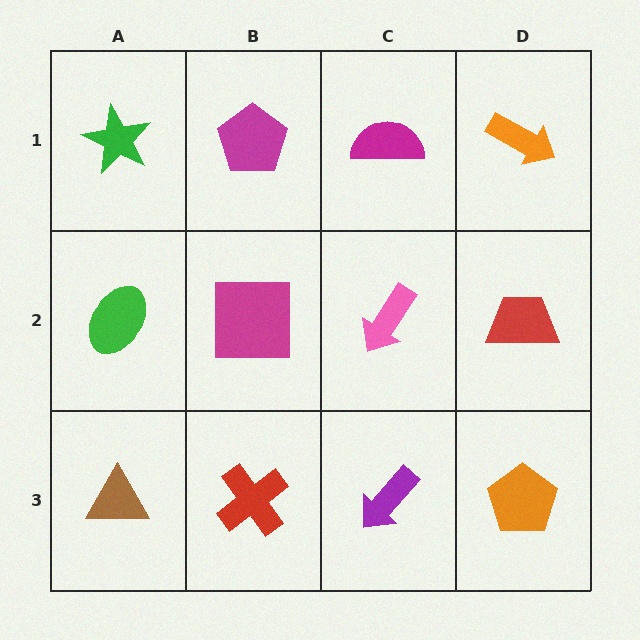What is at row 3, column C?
A purple arrow.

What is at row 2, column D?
A red trapezoid.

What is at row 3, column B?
A red cross.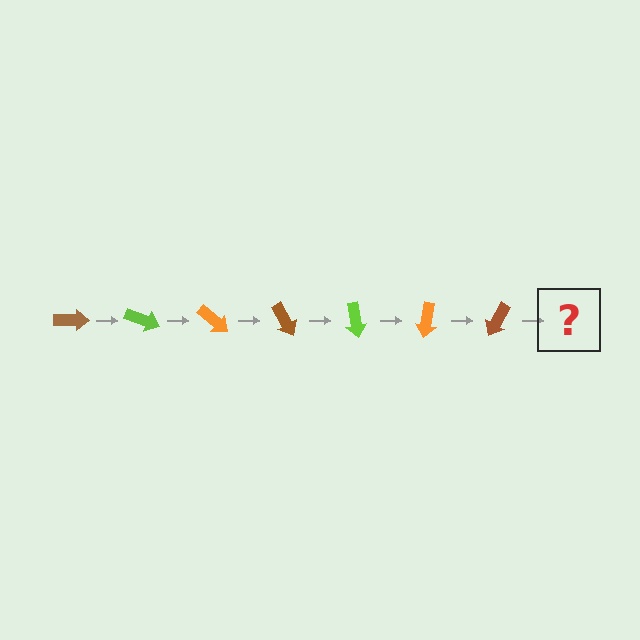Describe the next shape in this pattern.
It should be a lime arrow, rotated 140 degrees from the start.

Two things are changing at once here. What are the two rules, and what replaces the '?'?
The two rules are that it rotates 20 degrees each step and the color cycles through brown, lime, and orange. The '?' should be a lime arrow, rotated 140 degrees from the start.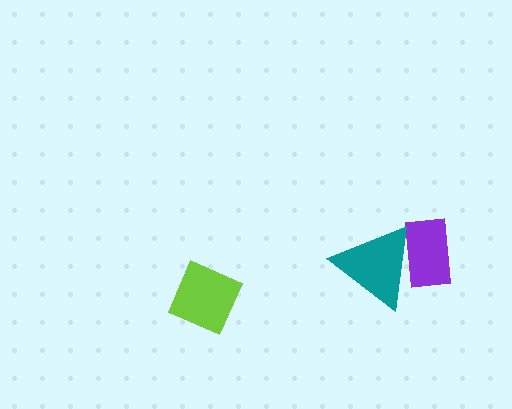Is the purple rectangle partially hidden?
Yes, it is partially covered by another shape.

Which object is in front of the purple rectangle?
The teal triangle is in front of the purple rectangle.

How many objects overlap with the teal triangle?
1 object overlaps with the teal triangle.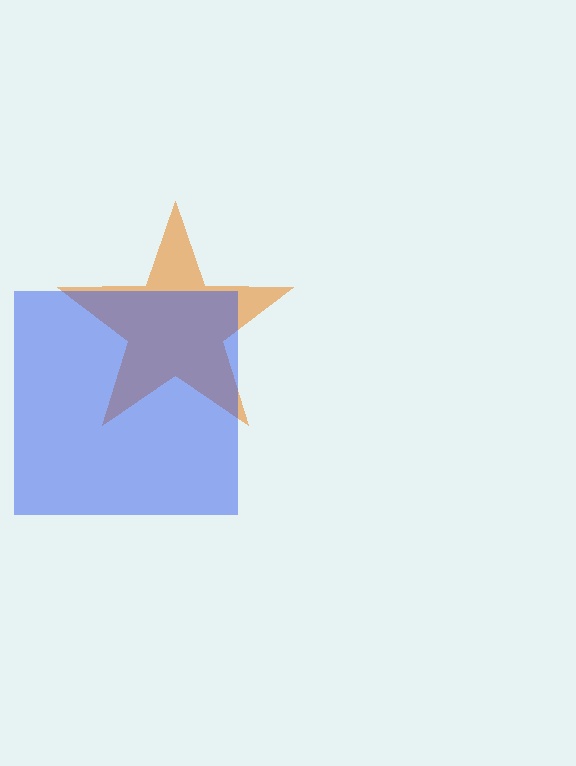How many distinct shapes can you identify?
There are 2 distinct shapes: an orange star, a blue square.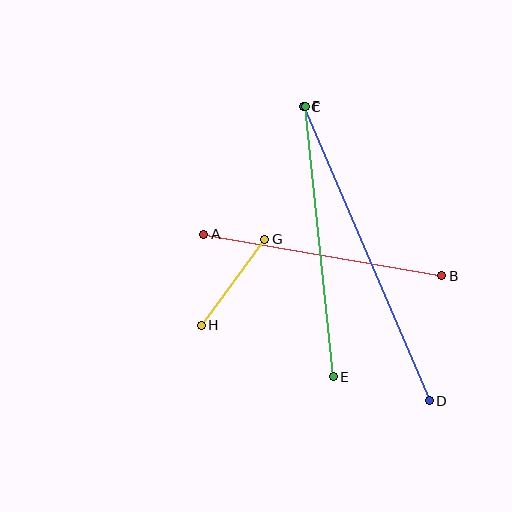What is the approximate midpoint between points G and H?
The midpoint is at approximately (233, 282) pixels.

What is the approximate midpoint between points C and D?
The midpoint is at approximately (366, 254) pixels.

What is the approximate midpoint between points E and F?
The midpoint is at approximately (319, 241) pixels.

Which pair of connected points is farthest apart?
Points C and D are farthest apart.